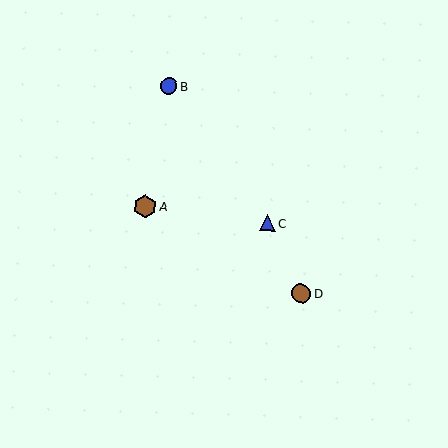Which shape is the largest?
The brown hexagon (labeled A) is the largest.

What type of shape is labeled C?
Shape C is a blue triangle.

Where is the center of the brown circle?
The center of the brown circle is at (301, 294).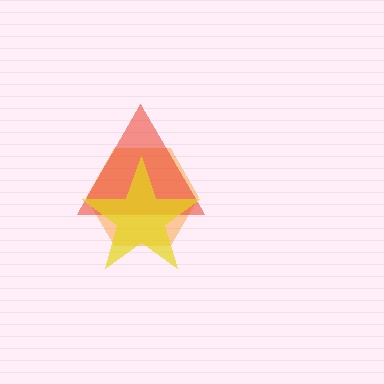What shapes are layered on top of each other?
The layered shapes are: an orange hexagon, a red triangle, a yellow star.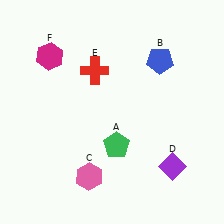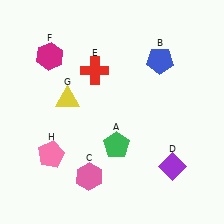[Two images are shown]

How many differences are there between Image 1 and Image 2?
There are 2 differences between the two images.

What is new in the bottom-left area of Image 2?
A pink pentagon (H) was added in the bottom-left area of Image 2.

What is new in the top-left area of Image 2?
A yellow triangle (G) was added in the top-left area of Image 2.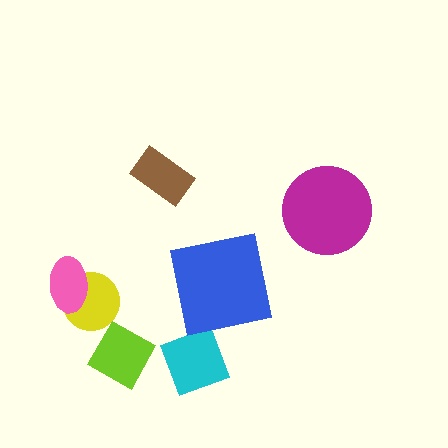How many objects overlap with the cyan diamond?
0 objects overlap with the cyan diamond.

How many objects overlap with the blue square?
0 objects overlap with the blue square.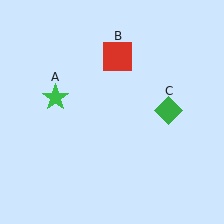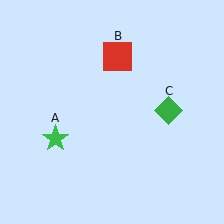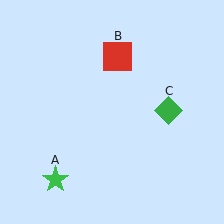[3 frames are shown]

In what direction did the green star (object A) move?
The green star (object A) moved down.